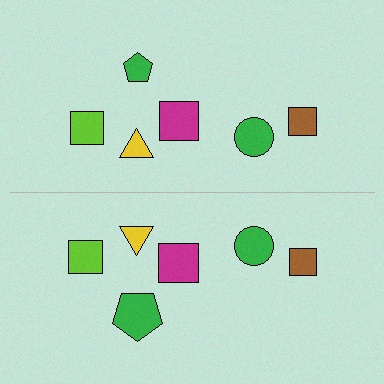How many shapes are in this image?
There are 12 shapes in this image.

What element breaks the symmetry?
The green pentagon on the bottom side has a different size than its mirror counterpart.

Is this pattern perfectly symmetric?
No, the pattern is not perfectly symmetric. The green pentagon on the bottom side has a different size than its mirror counterpart.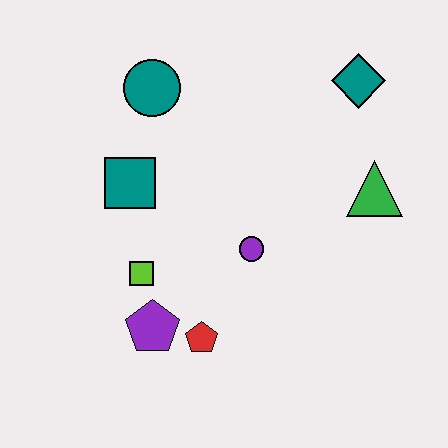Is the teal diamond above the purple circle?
Yes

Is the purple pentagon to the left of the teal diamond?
Yes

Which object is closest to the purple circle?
The red pentagon is closest to the purple circle.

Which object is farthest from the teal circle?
The red pentagon is farthest from the teal circle.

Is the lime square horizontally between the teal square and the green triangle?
Yes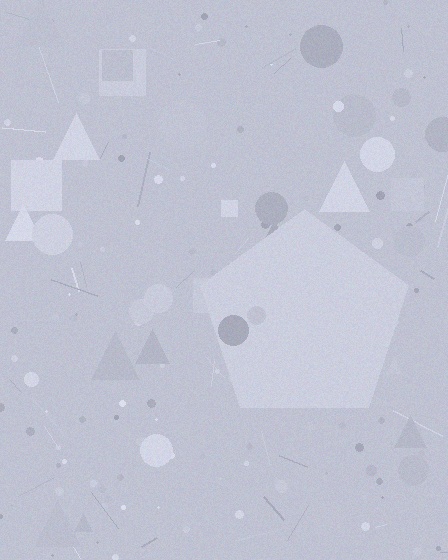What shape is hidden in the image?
A pentagon is hidden in the image.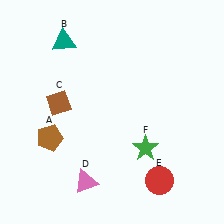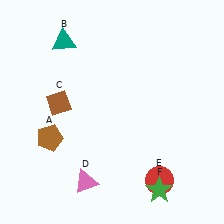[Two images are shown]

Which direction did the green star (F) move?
The green star (F) moved down.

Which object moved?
The green star (F) moved down.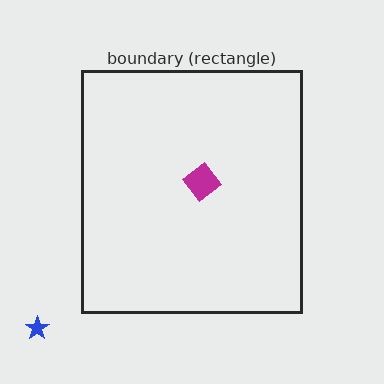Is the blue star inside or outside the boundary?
Outside.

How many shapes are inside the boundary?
1 inside, 1 outside.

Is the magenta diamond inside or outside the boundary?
Inside.